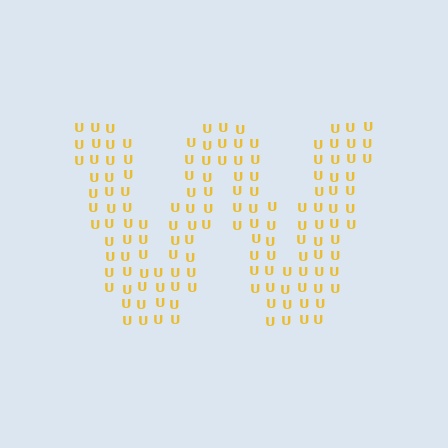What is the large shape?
The large shape is the letter W.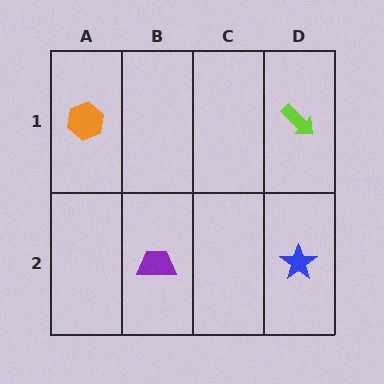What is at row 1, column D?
A lime arrow.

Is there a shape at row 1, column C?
No, that cell is empty.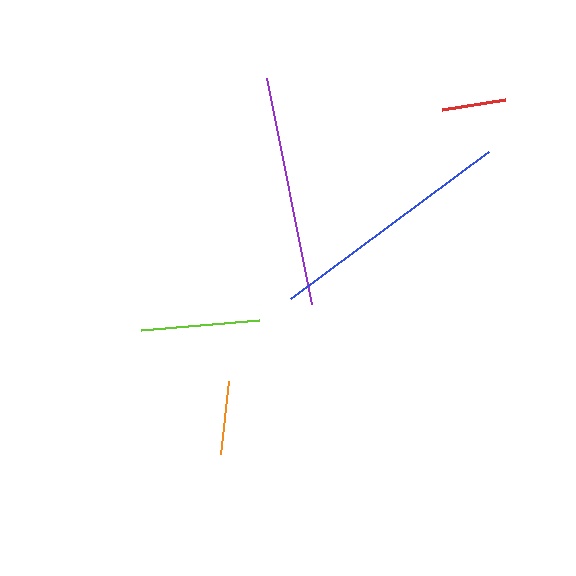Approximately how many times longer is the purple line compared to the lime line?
The purple line is approximately 1.9 times the length of the lime line.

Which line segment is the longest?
The blue line is the longest at approximately 246 pixels.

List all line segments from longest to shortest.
From longest to shortest: blue, purple, lime, orange, red.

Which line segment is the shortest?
The red line is the shortest at approximately 64 pixels.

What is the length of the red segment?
The red segment is approximately 64 pixels long.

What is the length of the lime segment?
The lime segment is approximately 118 pixels long.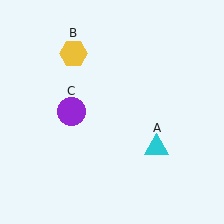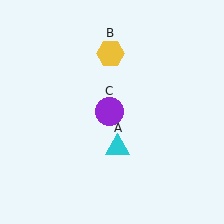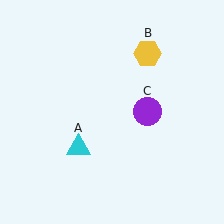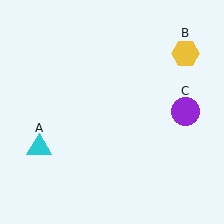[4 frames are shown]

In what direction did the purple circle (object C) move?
The purple circle (object C) moved right.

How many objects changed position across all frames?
3 objects changed position: cyan triangle (object A), yellow hexagon (object B), purple circle (object C).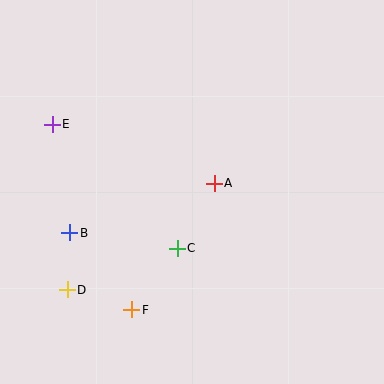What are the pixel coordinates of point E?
Point E is at (52, 124).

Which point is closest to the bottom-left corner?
Point D is closest to the bottom-left corner.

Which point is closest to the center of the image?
Point A at (214, 183) is closest to the center.